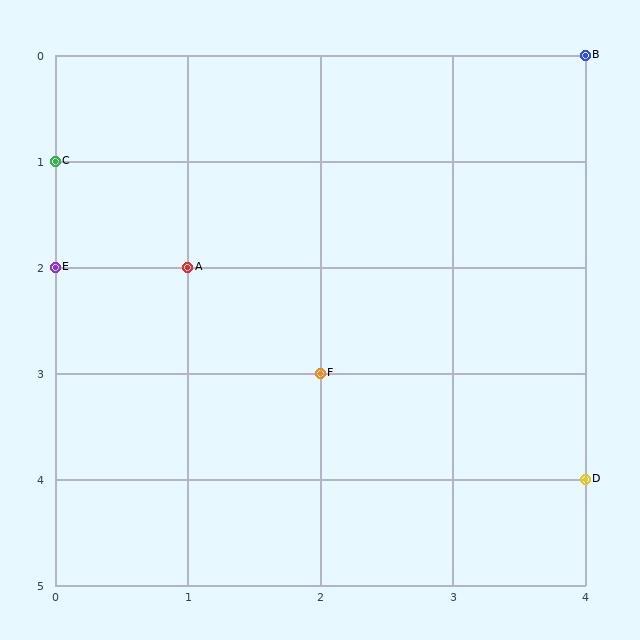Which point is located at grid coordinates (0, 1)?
Point C is at (0, 1).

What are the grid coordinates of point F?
Point F is at grid coordinates (2, 3).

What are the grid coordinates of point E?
Point E is at grid coordinates (0, 2).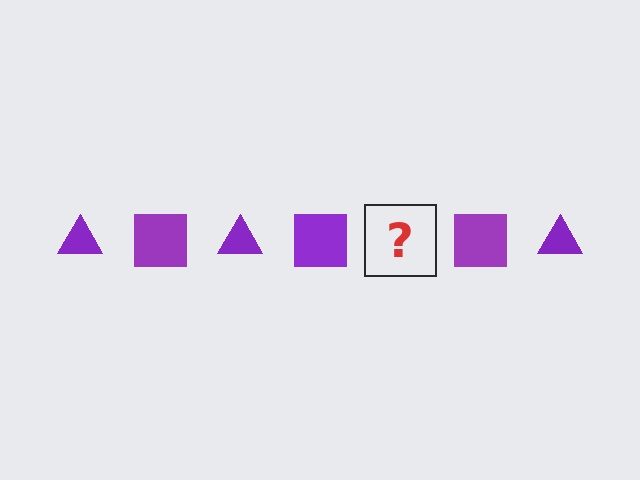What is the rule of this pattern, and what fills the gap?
The rule is that the pattern cycles through triangle, square shapes in purple. The gap should be filled with a purple triangle.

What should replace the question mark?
The question mark should be replaced with a purple triangle.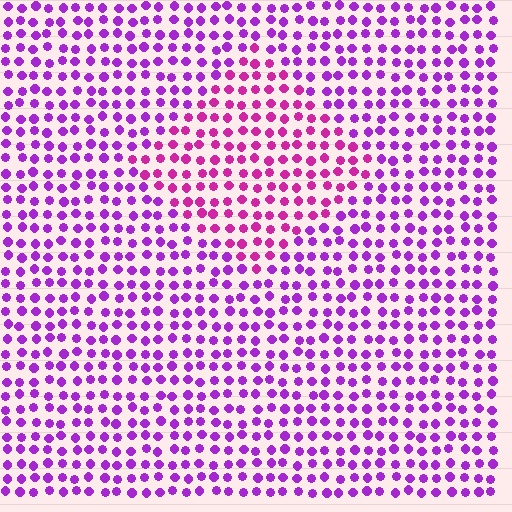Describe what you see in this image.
The image is filled with small purple elements in a uniform arrangement. A diamond-shaped region is visible where the elements are tinted to a slightly different hue, forming a subtle color boundary.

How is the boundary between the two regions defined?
The boundary is defined purely by a slight shift in hue (about 30 degrees). Spacing, size, and orientation are identical on both sides.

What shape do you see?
I see a diamond.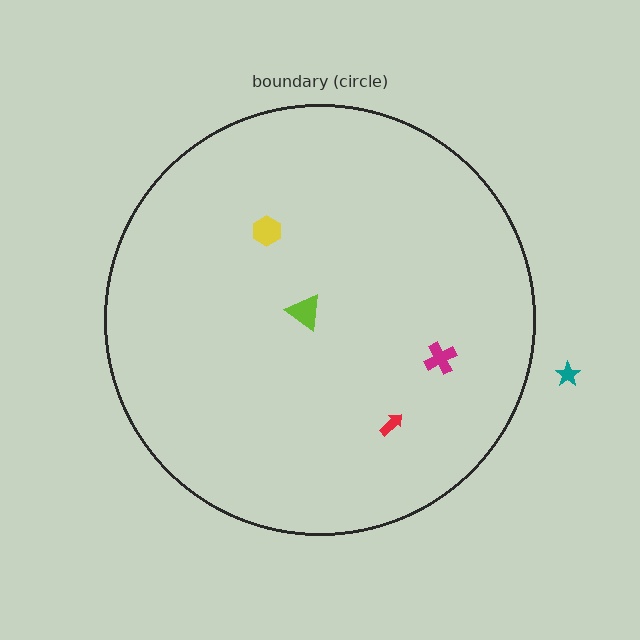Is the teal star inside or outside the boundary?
Outside.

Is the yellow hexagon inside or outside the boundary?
Inside.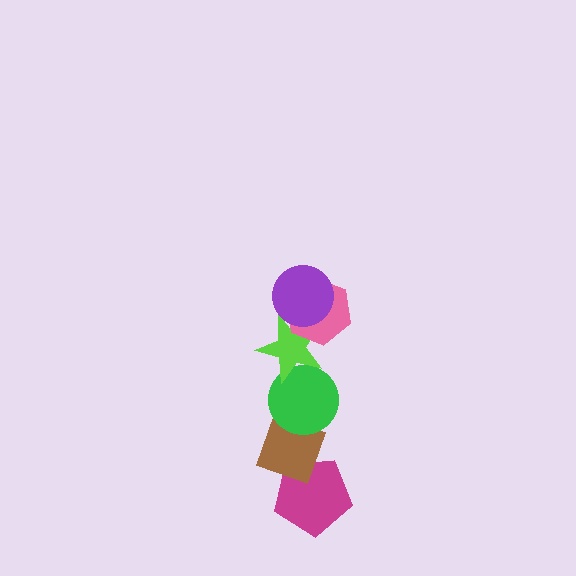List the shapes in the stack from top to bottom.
From top to bottom: the purple circle, the pink hexagon, the lime star, the green circle, the brown diamond, the magenta pentagon.